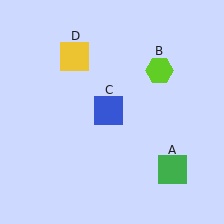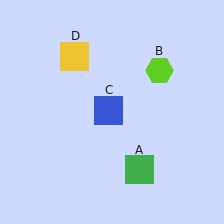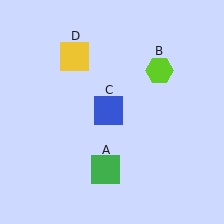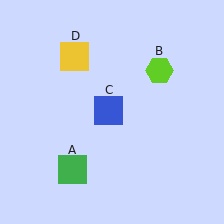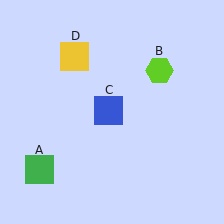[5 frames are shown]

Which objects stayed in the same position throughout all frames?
Lime hexagon (object B) and blue square (object C) and yellow square (object D) remained stationary.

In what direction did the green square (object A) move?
The green square (object A) moved left.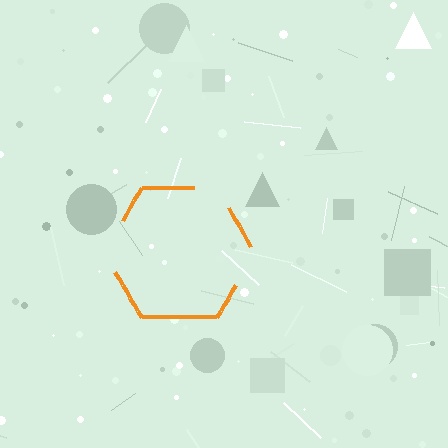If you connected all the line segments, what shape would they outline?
They would outline a hexagon.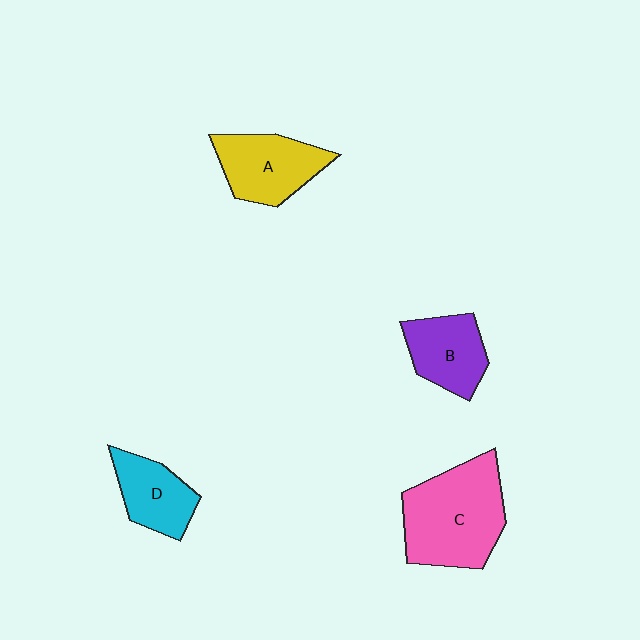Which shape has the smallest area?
Shape D (cyan).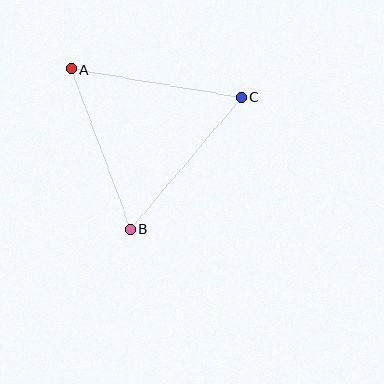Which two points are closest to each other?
Points A and B are closest to each other.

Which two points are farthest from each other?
Points A and C are farthest from each other.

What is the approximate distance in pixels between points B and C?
The distance between B and C is approximately 172 pixels.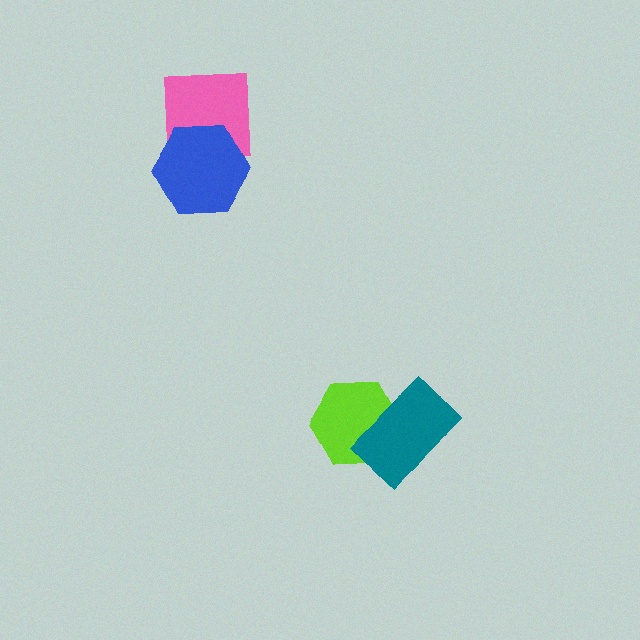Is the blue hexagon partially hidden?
No, no other shape covers it.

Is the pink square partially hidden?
Yes, it is partially covered by another shape.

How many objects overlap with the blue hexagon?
1 object overlaps with the blue hexagon.